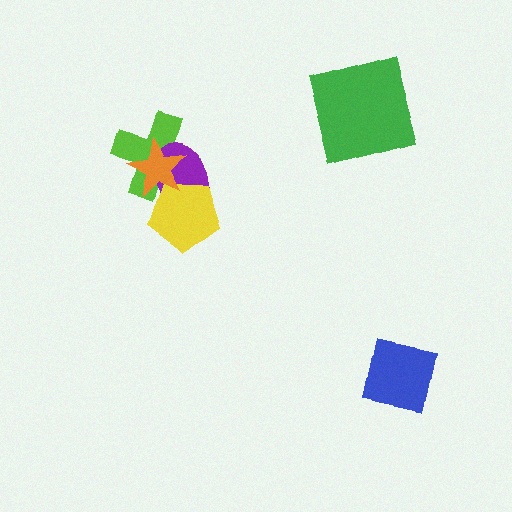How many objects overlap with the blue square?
0 objects overlap with the blue square.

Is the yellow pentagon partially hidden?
Yes, it is partially covered by another shape.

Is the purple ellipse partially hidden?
Yes, it is partially covered by another shape.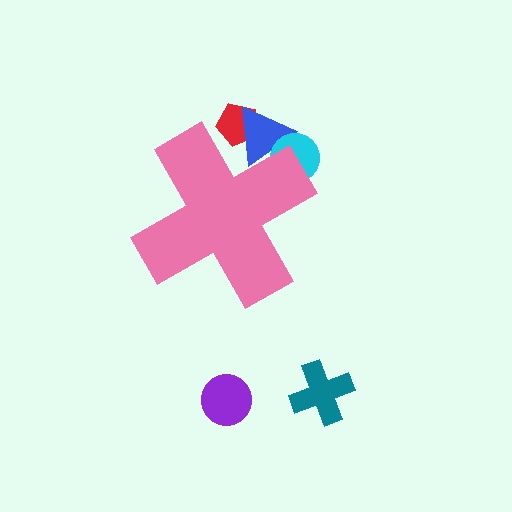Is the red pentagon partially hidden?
Yes, the red pentagon is partially hidden behind the pink cross.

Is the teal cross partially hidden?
No, the teal cross is fully visible.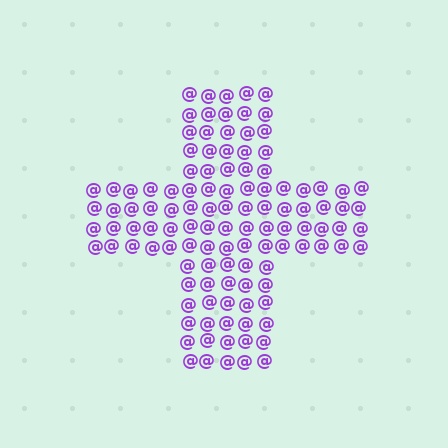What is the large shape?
The large shape is a cross.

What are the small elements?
The small elements are at signs.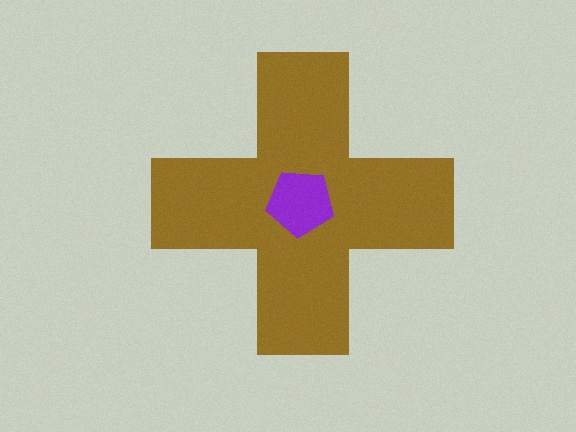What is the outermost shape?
The brown cross.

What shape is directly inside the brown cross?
The purple pentagon.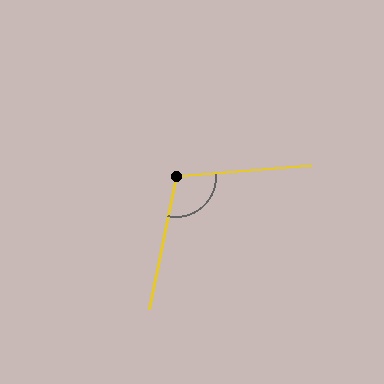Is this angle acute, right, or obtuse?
It is obtuse.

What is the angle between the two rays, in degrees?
Approximately 106 degrees.